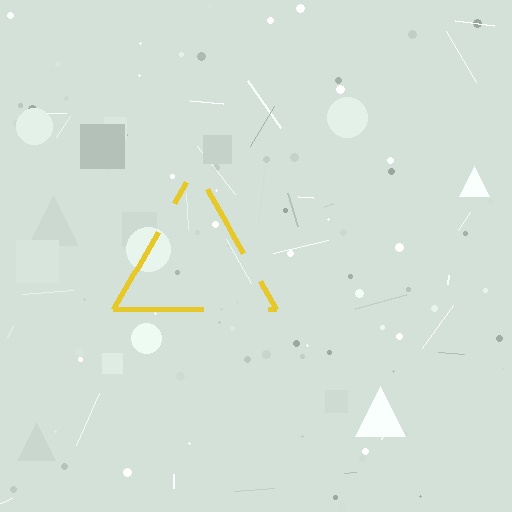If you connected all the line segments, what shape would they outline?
They would outline a triangle.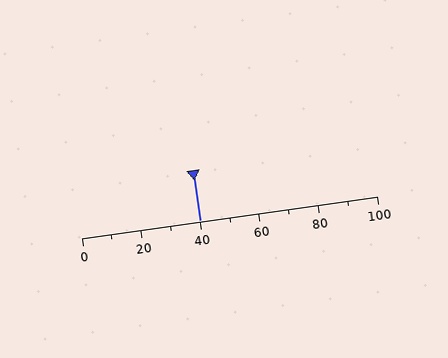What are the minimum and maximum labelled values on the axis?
The axis runs from 0 to 100.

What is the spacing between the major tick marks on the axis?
The major ticks are spaced 20 apart.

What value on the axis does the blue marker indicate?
The marker indicates approximately 40.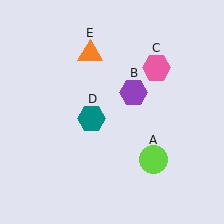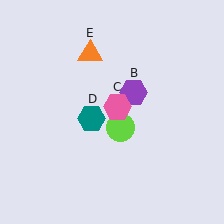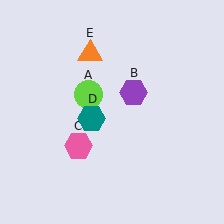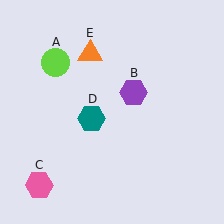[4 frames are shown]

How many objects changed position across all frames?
2 objects changed position: lime circle (object A), pink hexagon (object C).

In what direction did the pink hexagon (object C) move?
The pink hexagon (object C) moved down and to the left.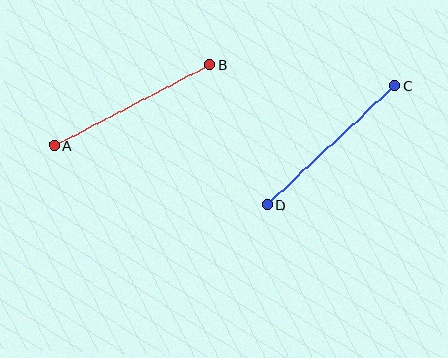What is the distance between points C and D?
The distance is approximately 175 pixels.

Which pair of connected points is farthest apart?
Points A and B are farthest apart.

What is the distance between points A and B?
The distance is approximately 175 pixels.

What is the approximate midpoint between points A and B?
The midpoint is at approximately (132, 105) pixels.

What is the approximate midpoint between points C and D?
The midpoint is at approximately (331, 145) pixels.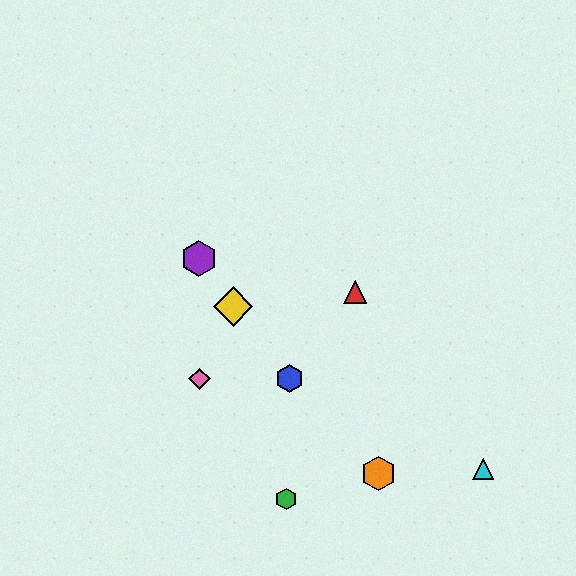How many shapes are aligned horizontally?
2 shapes (the blue hexagon, the pink diamond) are aligned horizontally.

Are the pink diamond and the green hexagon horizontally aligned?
No, the pink diamond is at y≈379 and the green hexagon is at y≈499.